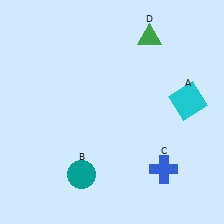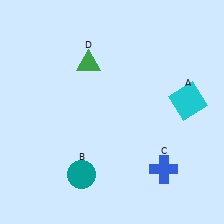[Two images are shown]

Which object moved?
The green triangle (D) moved left.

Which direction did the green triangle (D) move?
The green triangle (D) moved left.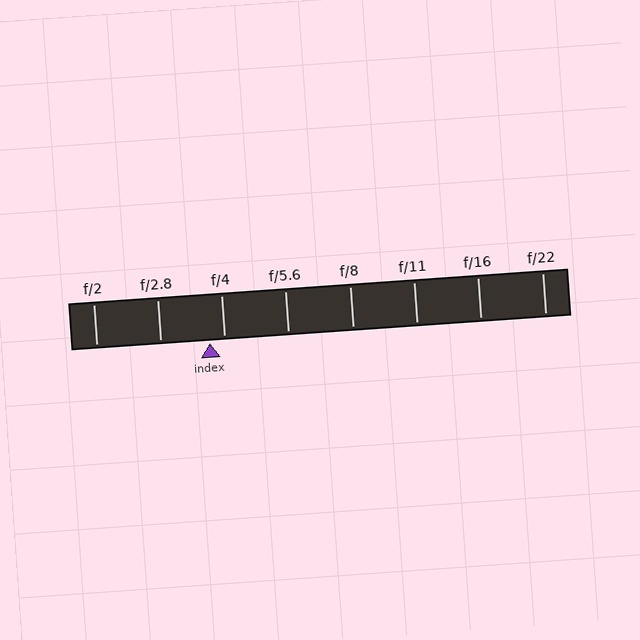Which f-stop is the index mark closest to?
The index mark is closest to f/4.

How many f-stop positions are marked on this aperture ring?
There are 8 f-stop positions marked.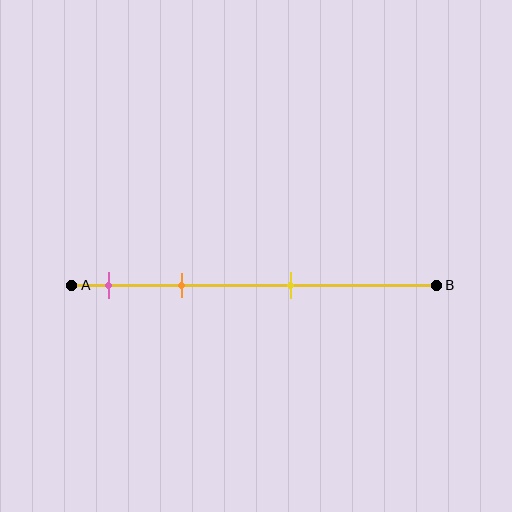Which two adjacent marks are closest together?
The pink and orange marks are the closest adjacent pair.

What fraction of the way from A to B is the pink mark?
The pink mark is approximately 10% (0.1) of the way from A to B.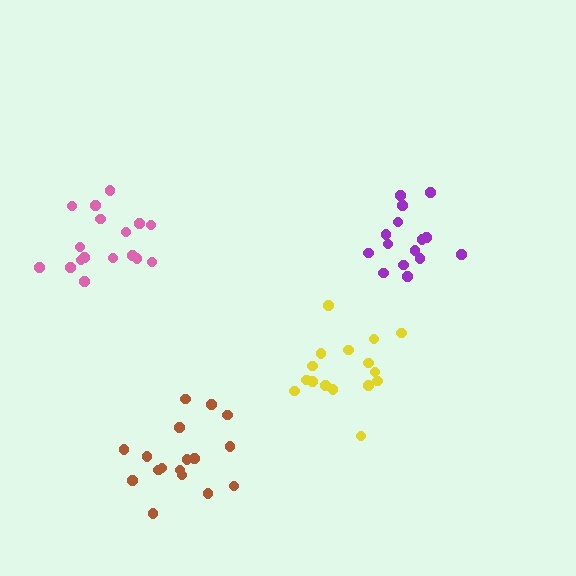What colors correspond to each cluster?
The clusters are colored: brown, pink, yellow, purple.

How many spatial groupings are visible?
There are 4 spatial groupings.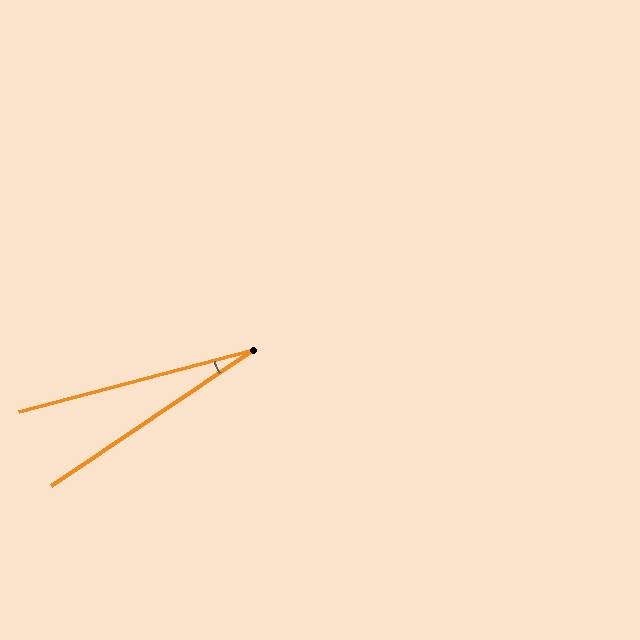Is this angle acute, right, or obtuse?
It is acute.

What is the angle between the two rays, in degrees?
Approximately 19 degrees.